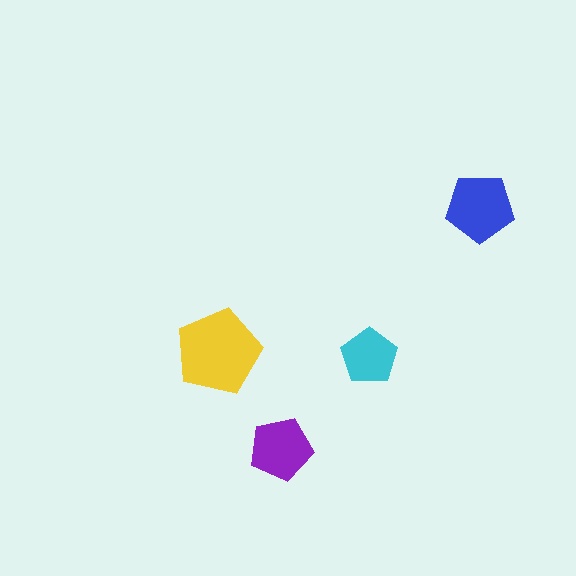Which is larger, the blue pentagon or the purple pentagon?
The blue one.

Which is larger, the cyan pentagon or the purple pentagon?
The purple one.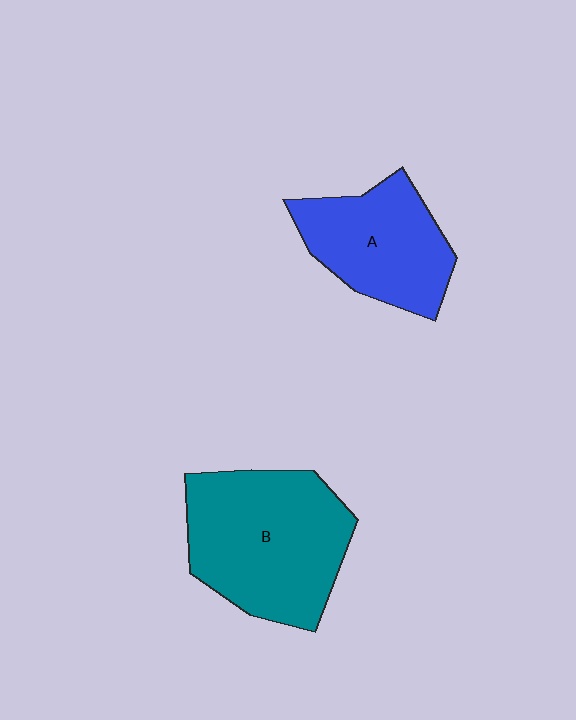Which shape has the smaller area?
Shape A (blue).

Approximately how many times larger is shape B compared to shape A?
Approximately 1.4 times.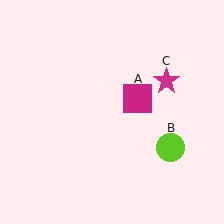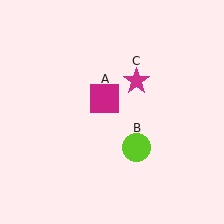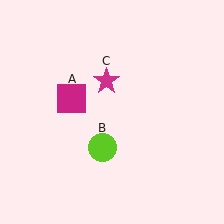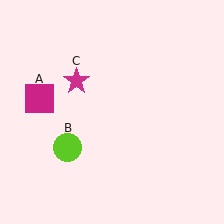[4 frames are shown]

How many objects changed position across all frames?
3 objects changed position: magenta square (object A), lime circle (object B), magenta star (object C).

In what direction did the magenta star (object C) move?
The magenta star (object C) moved left.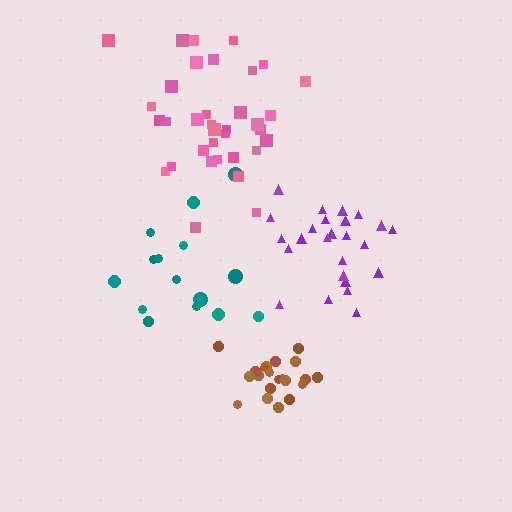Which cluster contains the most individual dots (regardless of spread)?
Pink (35).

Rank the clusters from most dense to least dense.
brown, purple, teal, pink.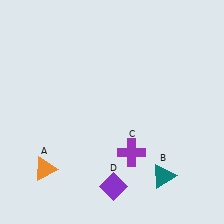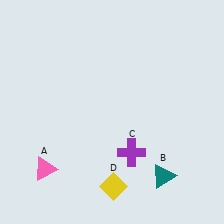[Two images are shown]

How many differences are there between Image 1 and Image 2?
There are 2 differences between the two images.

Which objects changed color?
A changed from orange to pink. D changed from purple to yellow.